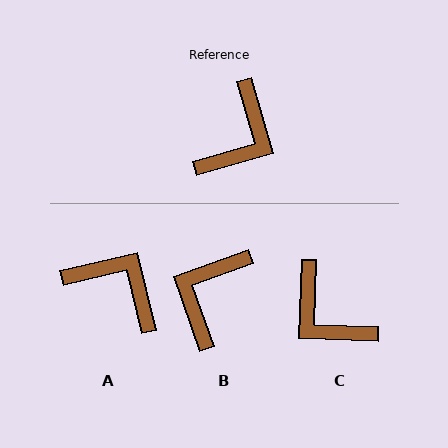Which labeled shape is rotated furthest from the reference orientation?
B, about 177 degrees away.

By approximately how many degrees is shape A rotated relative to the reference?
Approximately 87 degrees counter-clockwise.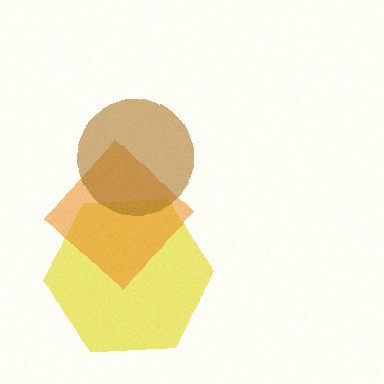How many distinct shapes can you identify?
There are 3 distinct shapes: a yellow hexagon, an orange diamond, a brown circle.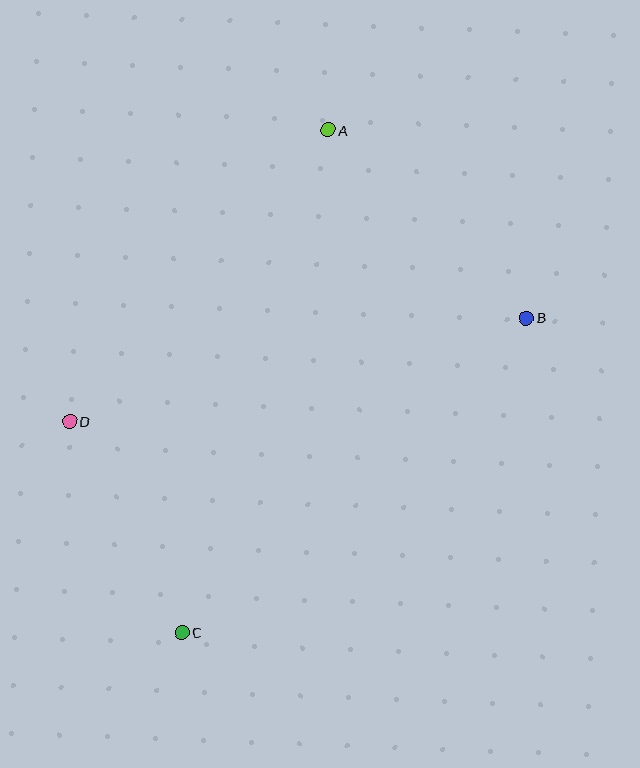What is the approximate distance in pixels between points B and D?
The distance between B and D is approximately 468 pixels.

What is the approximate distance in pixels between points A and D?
The distance between A and D is approximately 389 pixels.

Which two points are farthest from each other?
Points A and C are farthest from each other.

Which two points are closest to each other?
Points C and D are closest to each other.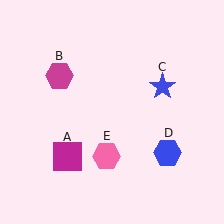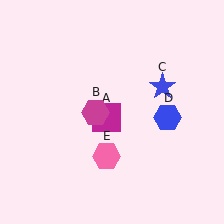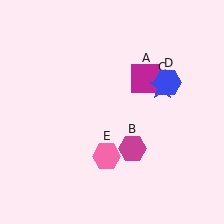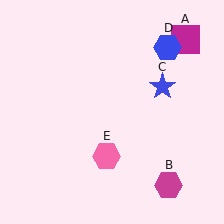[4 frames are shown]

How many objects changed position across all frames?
3 objects changed position: magenta square (object A), magenta hexagon (object B), blue hexagon (object D).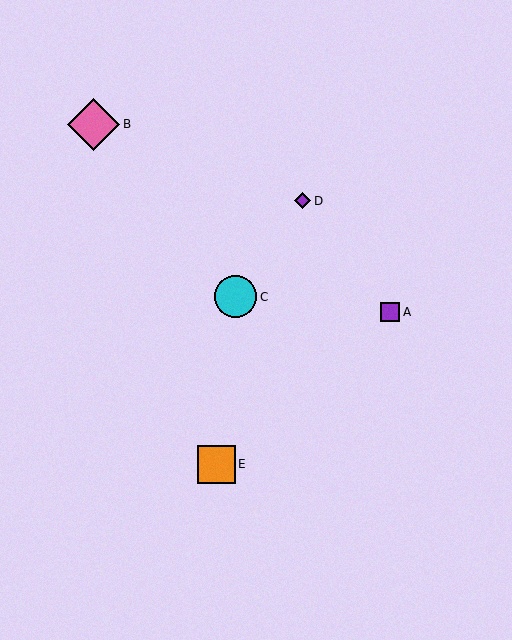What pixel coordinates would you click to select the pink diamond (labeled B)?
Click at (94, 124) to select the pink diamond B.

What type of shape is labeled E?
Shape E is an orange square.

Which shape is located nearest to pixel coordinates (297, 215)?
The purple diamond (labeled D) at (303, 201) is nearest to that location.